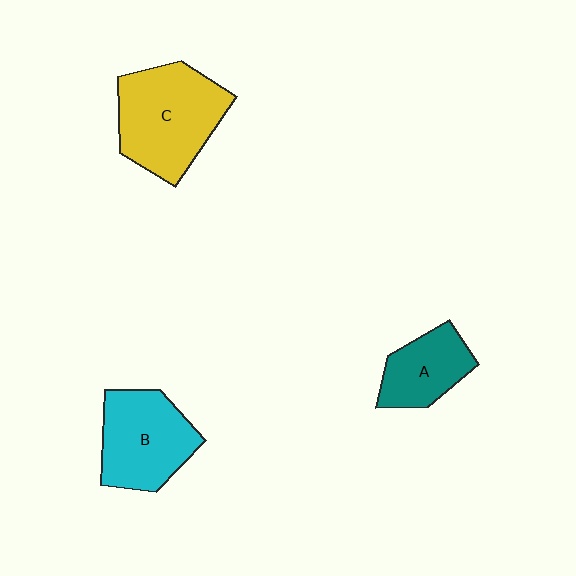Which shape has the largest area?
Shape C (yellow).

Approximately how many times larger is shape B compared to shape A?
Approximately 1.5 times.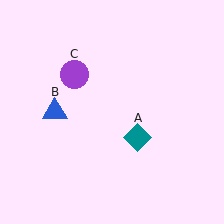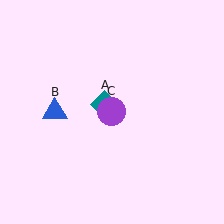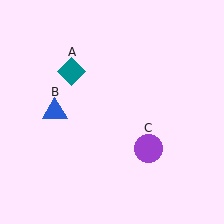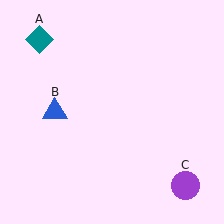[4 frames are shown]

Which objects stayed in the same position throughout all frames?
Blue triangle (object B) remained stationary.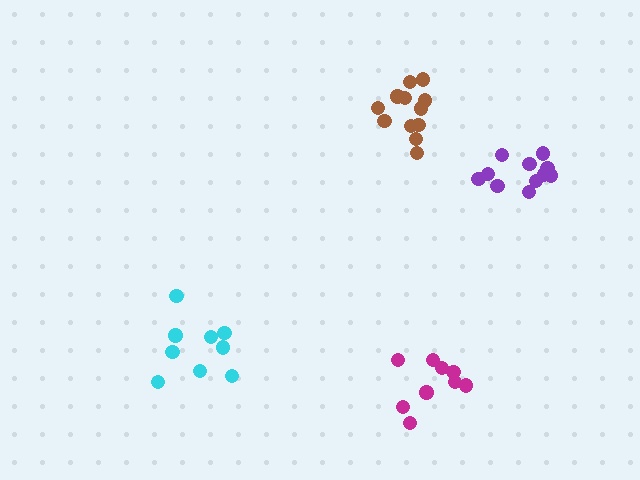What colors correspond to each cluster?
The clusters are colored: magenta, brown, cyan, purple.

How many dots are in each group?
Group 1: 9 dots, Group 2: 12 dots, Group 3: 9 dots, Group 4: 11 dots (41 total).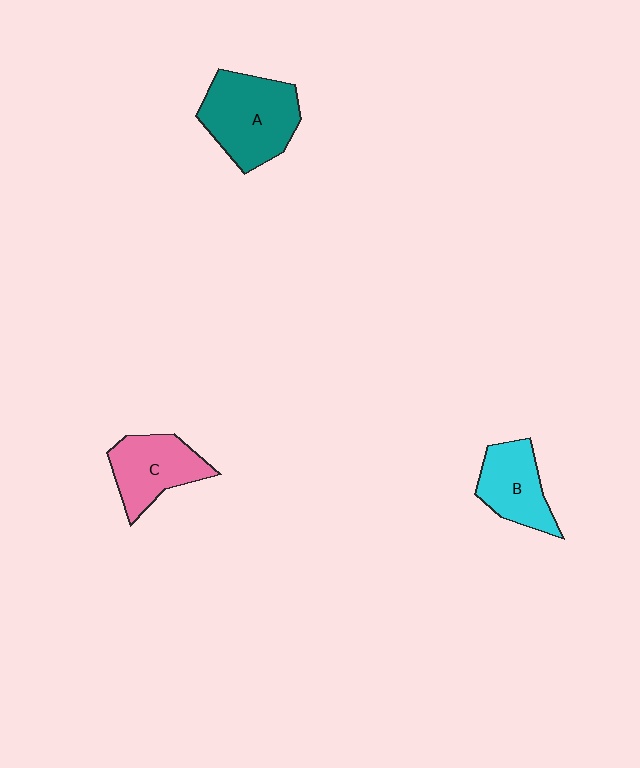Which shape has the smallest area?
Shape B (cyan).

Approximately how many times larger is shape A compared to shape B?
Approximately 1.5 times.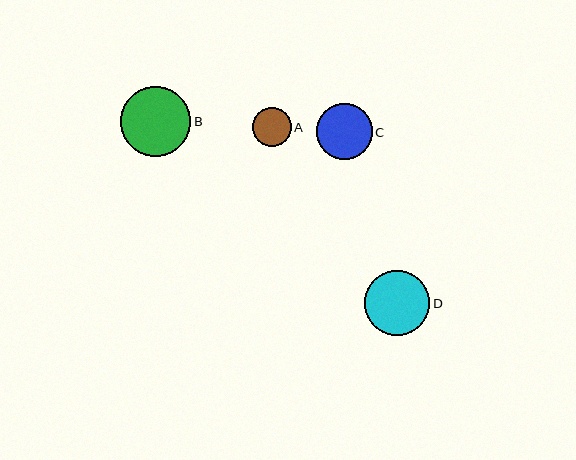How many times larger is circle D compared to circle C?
Circle D is approximately 1.2 times the size of circle C.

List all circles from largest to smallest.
From largest to smallest: B, D, C, A.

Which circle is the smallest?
Circle A is the smallest with a size of approximately 39 pixels.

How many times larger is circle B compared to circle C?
Circle B is approximately 1.3 times the size of circle C.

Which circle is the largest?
Circle B is the largest with a size of approximately 70 pixels.